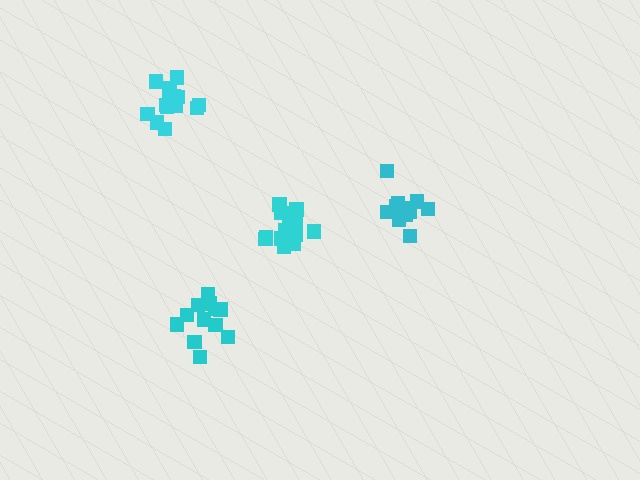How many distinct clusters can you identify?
There are 4 distinct clusters.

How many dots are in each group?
Group 1: 12 dots, Group 2: 12 dots, Group 3: 16 dots, Group 4: 16 dots (56 total).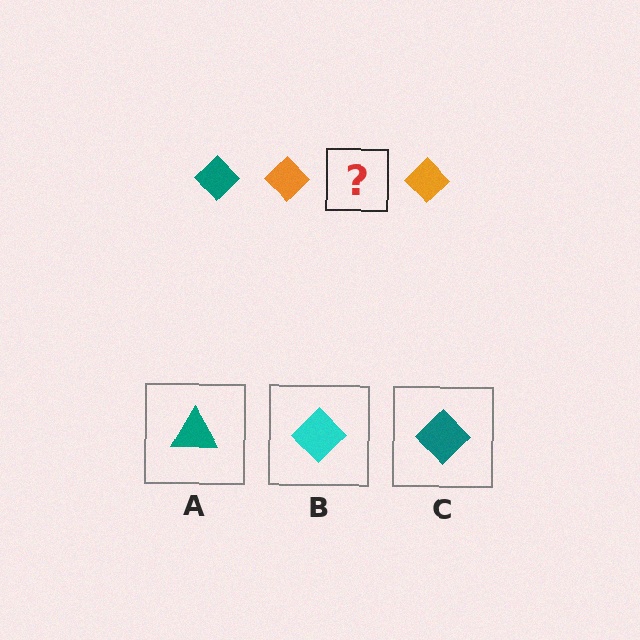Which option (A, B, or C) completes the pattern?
C.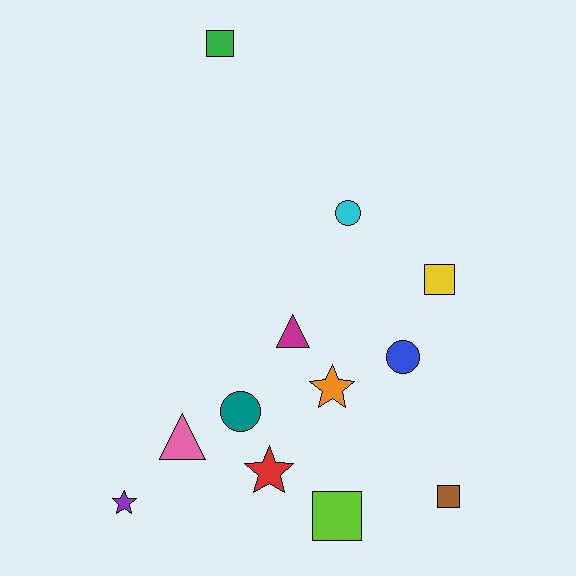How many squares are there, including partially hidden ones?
There are 4 squares.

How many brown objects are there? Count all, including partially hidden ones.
There is 1 brown object.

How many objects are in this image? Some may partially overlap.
There are 12 objects.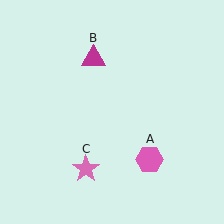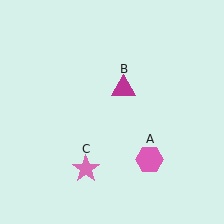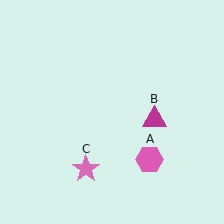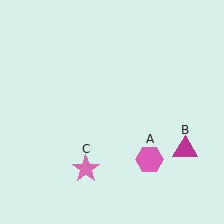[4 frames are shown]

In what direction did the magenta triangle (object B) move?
The magenta triangle (object B) moved down and to the right.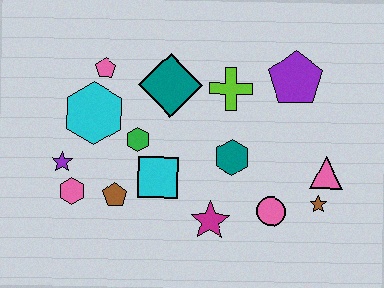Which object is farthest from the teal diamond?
The brown star is farthest from the teal diamond.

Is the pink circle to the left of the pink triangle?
Yes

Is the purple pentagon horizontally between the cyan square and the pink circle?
No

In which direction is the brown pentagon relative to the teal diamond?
The brown pentagon is below the teal diamond.